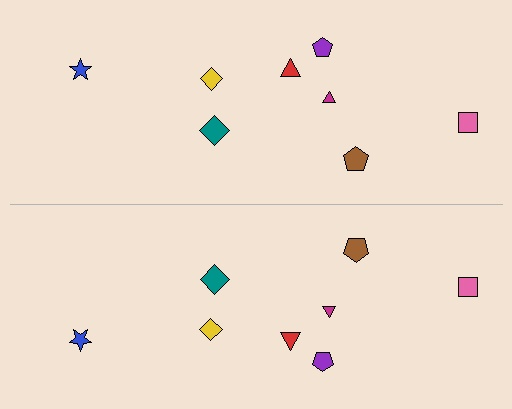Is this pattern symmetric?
Yes, this pattern has bilateral (reflection) symmetry.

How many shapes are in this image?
There are 16 shapes in this image.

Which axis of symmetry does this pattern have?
The pattern has a horizontal axis of symmetry running through the center of the image.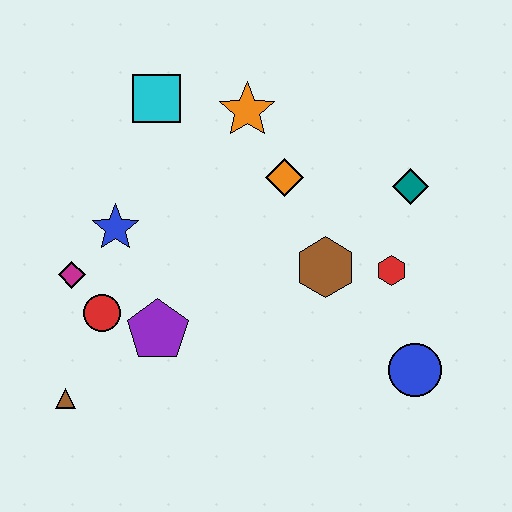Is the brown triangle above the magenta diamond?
No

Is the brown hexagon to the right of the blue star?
Yes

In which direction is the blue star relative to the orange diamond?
The blue star is to the left of the orange diamond.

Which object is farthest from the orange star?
The brown triangle is farthest from the orange star.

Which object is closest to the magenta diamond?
The red circle is closest to the magenta diamond.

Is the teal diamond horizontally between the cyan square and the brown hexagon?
No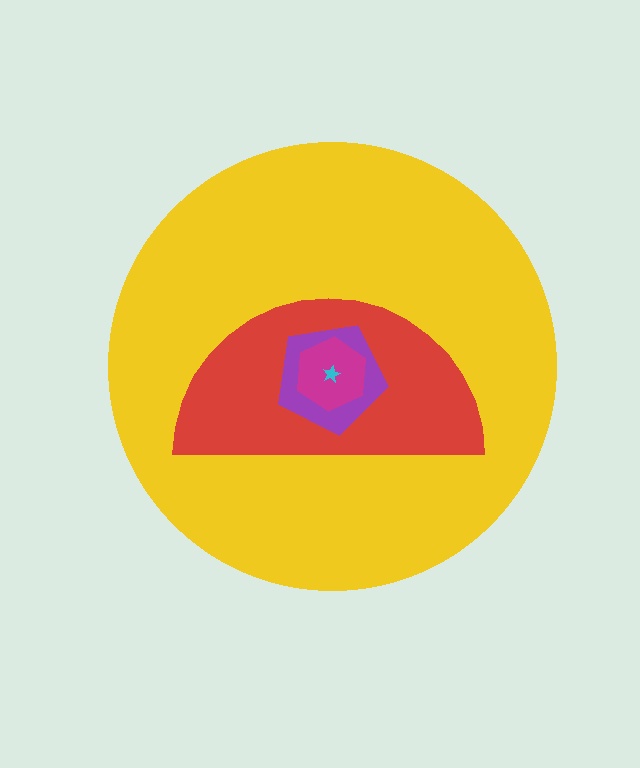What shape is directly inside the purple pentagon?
The magenta hexagon.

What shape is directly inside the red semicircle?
The purple pentagon.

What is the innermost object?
The cyan star.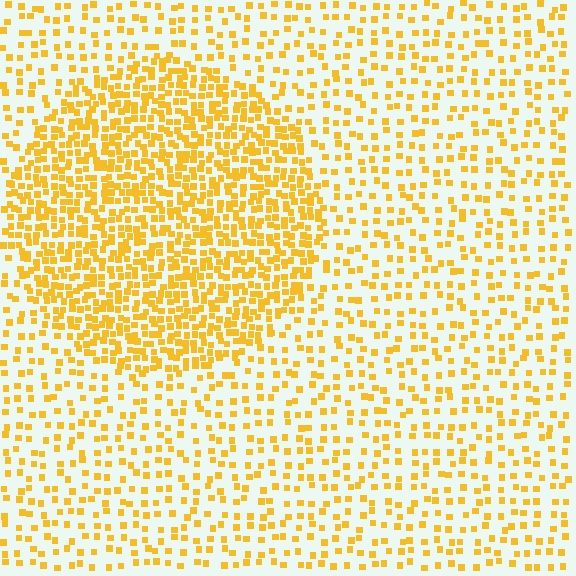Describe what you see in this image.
The image contains small yellow elements arranged at two different densities. A circle-shaped region is visible where the elements are more densely packed than the surrounding area.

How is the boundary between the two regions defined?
The boundary is defined by a change in element density (approximately 2.4x ratio). All elements are the same color, size, and shape.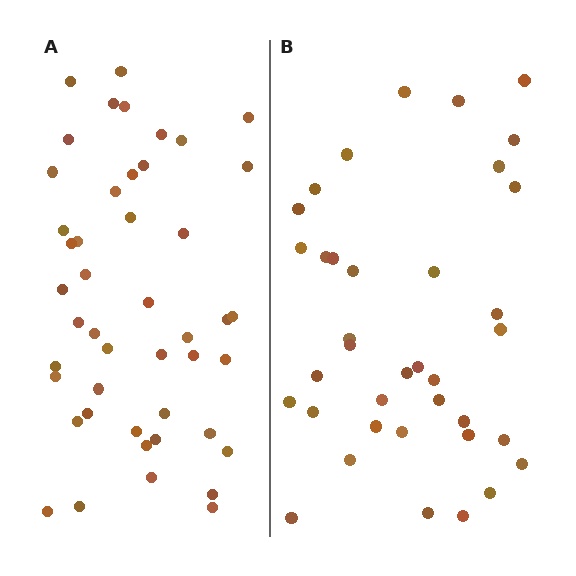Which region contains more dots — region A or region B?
Region A (the left region) has more dots.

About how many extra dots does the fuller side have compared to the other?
Region A has roughly 8 or so more dots than region B.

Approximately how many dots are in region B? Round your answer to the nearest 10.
About 40 dots. (The exact count is 37, which rounds to 40.)